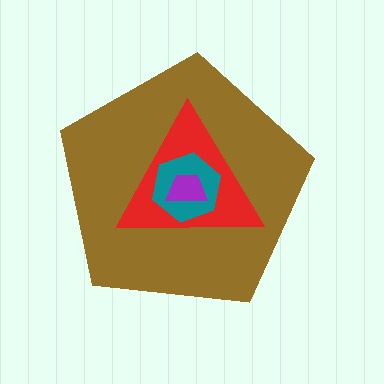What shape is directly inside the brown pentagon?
The red triangle.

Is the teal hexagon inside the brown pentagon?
Yes.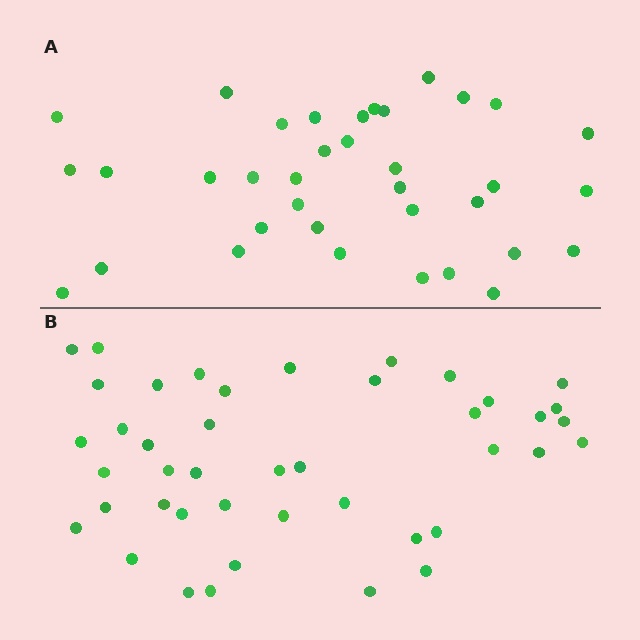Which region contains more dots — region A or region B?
Region B (the bottom region) has more dots.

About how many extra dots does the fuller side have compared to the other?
Region B has roughly 8 or so more dots than region A.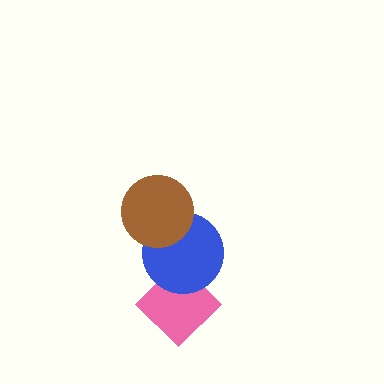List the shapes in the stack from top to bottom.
From top to bottom: the brown circle, the blue circle, the pink diamond.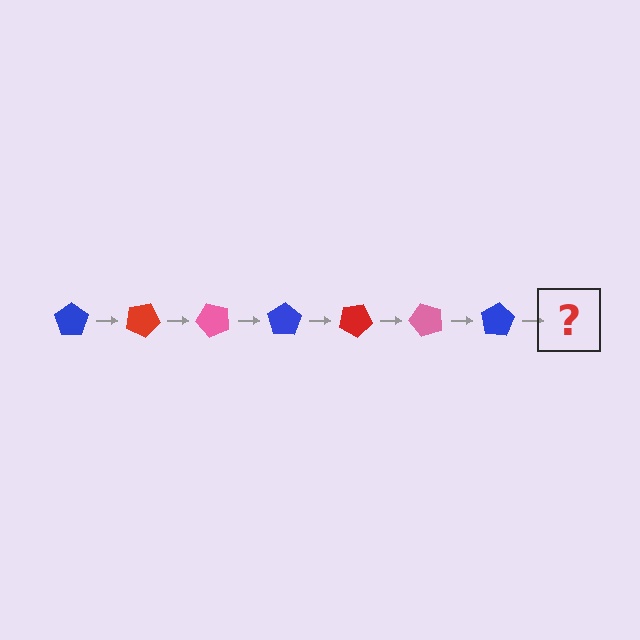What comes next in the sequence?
The next element should be a red pentagon, rotated 175 degrees from the start.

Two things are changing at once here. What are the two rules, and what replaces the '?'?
The two rules are that it rotates 25 degrees each step and the color cycles through blue, red, and pink. The '?' should be a red pentagon, rotated 175 degrees from the start.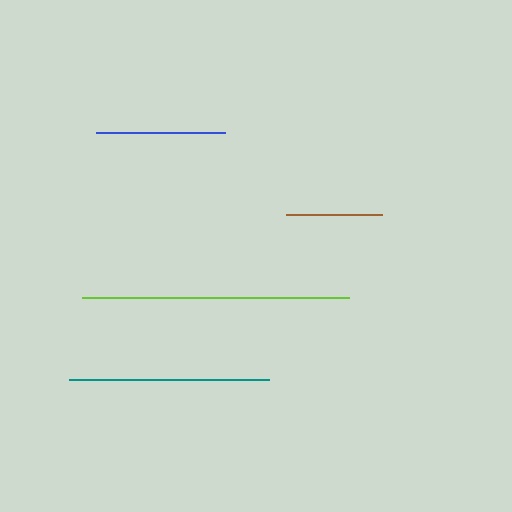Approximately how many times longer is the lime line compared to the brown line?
The lime line is approximately 2.8 times the length of the brown line.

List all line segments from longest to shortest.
From longest to shortest: lime, teal, blue, brown.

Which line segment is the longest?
The lime line is the longest at approximately 267 pixels.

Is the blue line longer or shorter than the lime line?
The lime line is longer than the blue line.